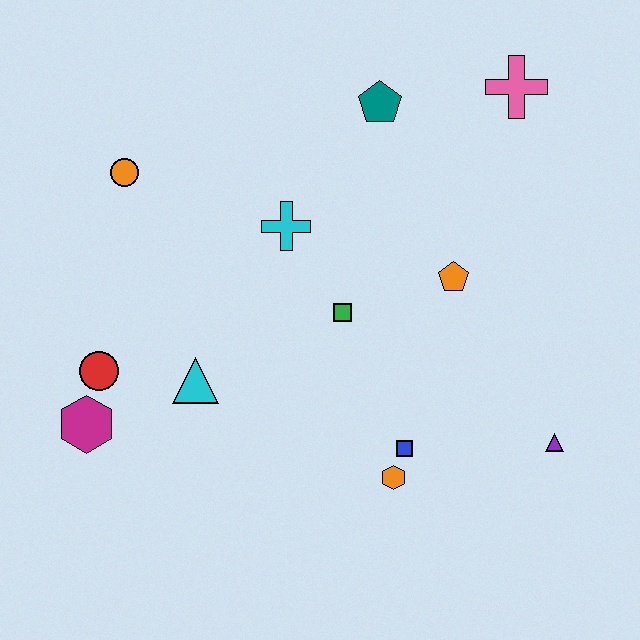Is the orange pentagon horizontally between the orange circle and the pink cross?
Yes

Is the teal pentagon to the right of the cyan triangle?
Yes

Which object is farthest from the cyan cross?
The purple triangle is farthest from the cyan cross.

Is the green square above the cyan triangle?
Yes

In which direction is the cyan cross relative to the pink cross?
The cyan cross is to the left of the pink cross.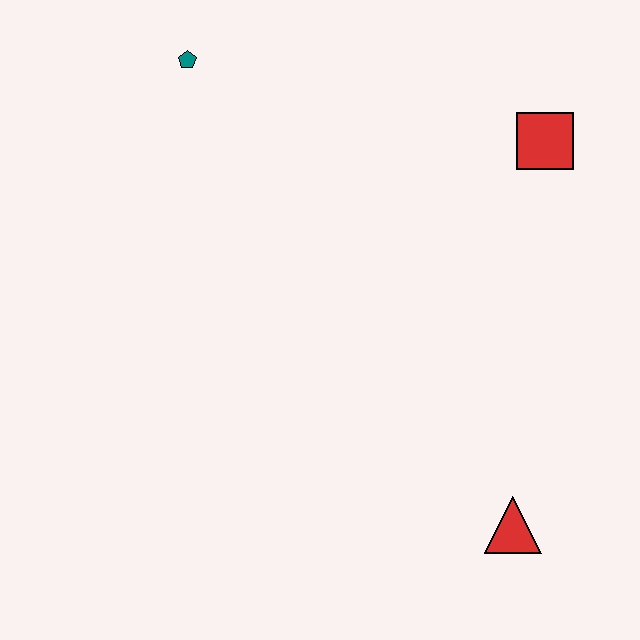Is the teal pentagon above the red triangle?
Yes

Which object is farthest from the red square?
The red triangle is farthest from the red square.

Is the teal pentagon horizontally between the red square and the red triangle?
No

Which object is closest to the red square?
The teal pentagon is closest to the red square.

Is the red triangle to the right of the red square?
No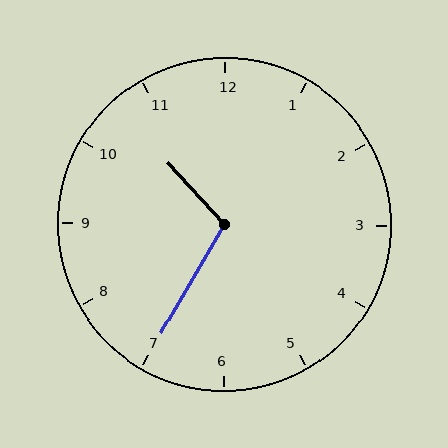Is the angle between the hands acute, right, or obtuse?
It is obtuse.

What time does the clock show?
10:35.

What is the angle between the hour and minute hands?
Approximately 108 degrees.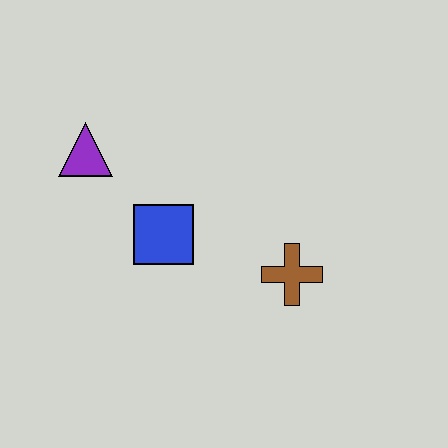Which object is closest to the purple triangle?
The blue square is closest to the purple triangle.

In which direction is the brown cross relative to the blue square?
The brown cross is to the right of the blue square.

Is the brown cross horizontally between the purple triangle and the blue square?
No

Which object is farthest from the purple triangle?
The brown cross is farthest from the purple triangle.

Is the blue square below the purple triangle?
Yes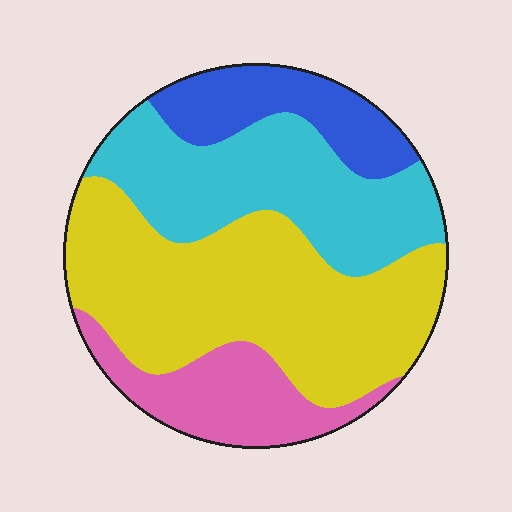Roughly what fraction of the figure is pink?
Pink takes up about one sixth (1/6) of the figure.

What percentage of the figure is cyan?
Cyan covers about 30% of the figure.